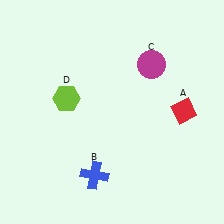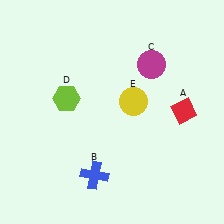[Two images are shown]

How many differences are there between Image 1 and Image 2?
There is 1 difference between the two images.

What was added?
A yellow circle (E) was added in Image 2.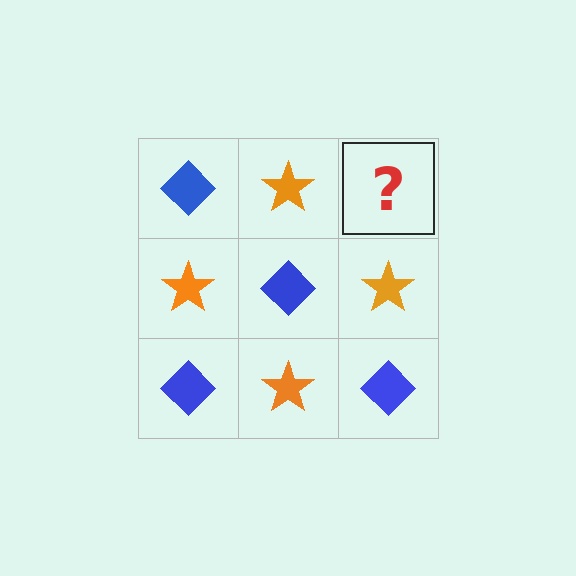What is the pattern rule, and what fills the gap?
The rule is that it alternates blue diamond and orange star in a checkerboard pattern. The gap should be filled with a blue diamond.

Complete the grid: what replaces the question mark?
The question mark should be replaced with a blue diamond.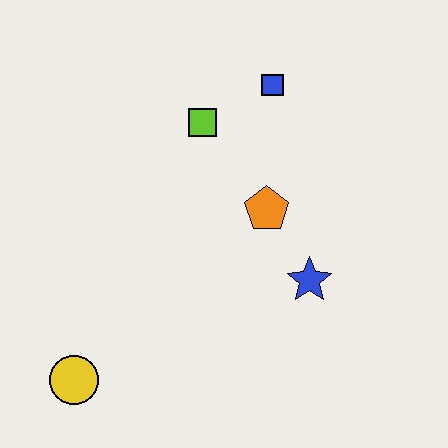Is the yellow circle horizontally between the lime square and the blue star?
No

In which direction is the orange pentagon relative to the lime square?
The orange pentagon is below the lime square.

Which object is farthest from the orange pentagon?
The yellow circle is farthest from the orange pentagon.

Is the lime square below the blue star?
No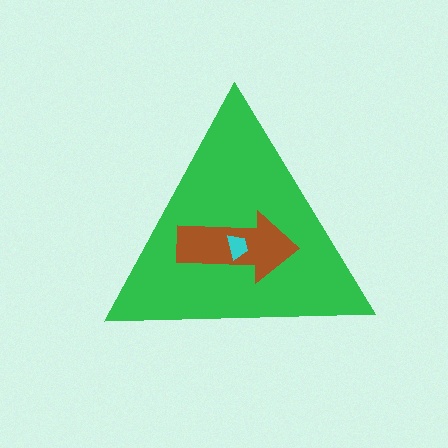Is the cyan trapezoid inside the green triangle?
Yes.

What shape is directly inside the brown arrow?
The cyan trapezoid.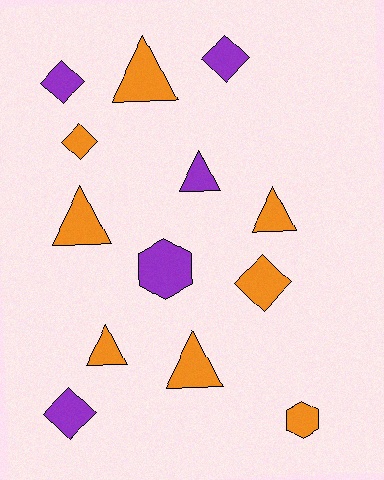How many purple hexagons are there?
There is 1 purple hexagon.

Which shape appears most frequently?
Triangle, with 6 objects.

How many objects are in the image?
There are 13 objects.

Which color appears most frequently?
Orange, with 8 objects.